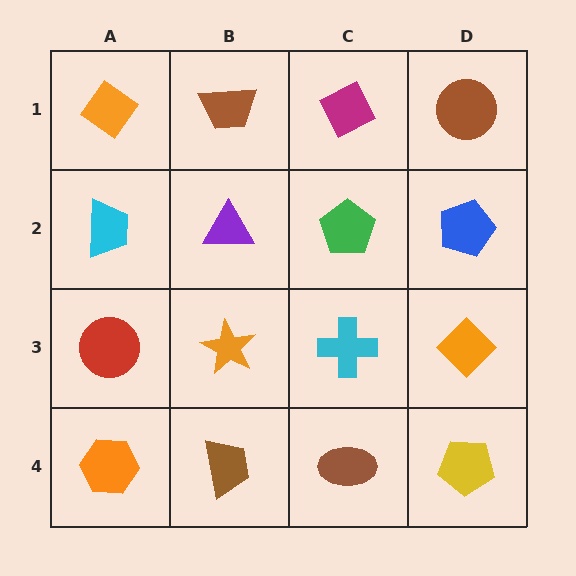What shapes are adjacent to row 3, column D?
A blue pentagon (row 2, column D), a yellow pentagon (row 4, column D), a cyan cross (row 3, column C).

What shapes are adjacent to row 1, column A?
A cyan trapezoid (row 2, column A), a brown trapezoid (row 1, column B).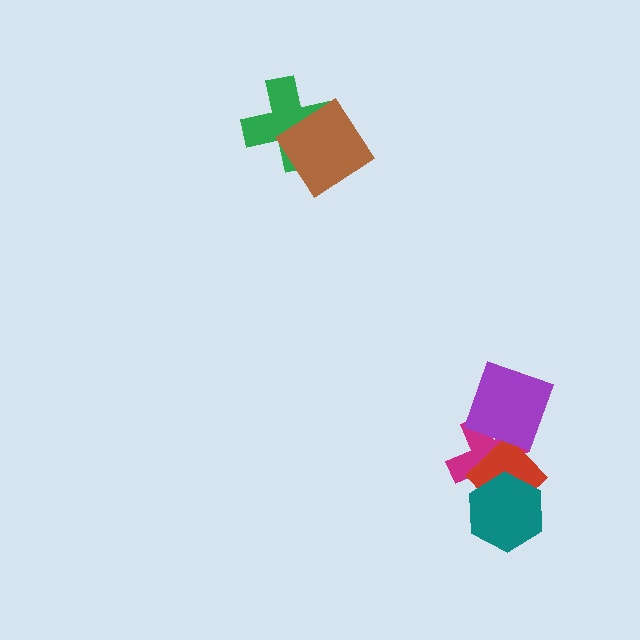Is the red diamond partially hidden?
Yes, it is partially covered by another shape.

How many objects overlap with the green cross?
1 object overlaps with the green cross.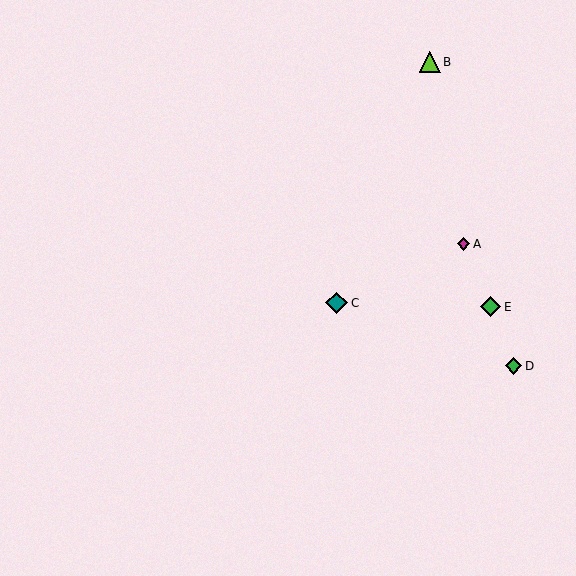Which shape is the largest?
The teal diamond (labeled C) is the largest.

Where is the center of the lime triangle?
The center of the lime triangle is at (430, 62).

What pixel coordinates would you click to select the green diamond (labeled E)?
Click at (491, 307) to select the green diamond E.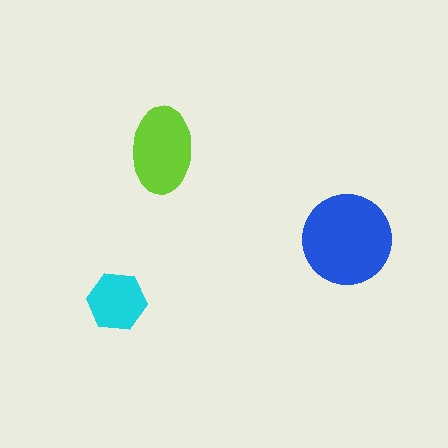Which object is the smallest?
The cyan hexagon.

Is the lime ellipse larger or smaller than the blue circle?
Smaller.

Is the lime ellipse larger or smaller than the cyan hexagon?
Larger.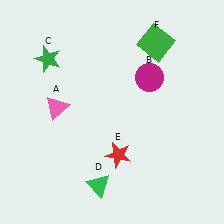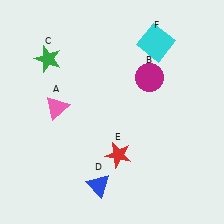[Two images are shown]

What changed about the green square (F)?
In Image 1, F is green. In Image 2, it changed to cyan.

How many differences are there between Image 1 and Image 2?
There are 2 differences between the two images.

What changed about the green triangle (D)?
In Image 1, D is green. In Image 2, it changed to blue.